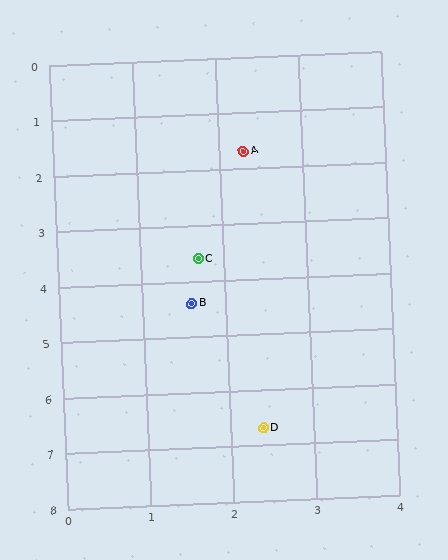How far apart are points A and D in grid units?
Points A and D are about 5.0 grid units apart.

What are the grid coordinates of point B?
Point B is at approximately (1.6, 4.4).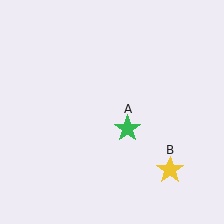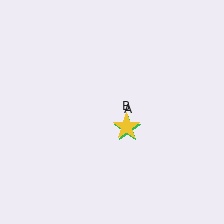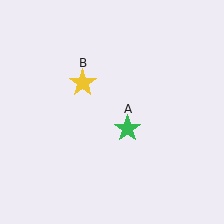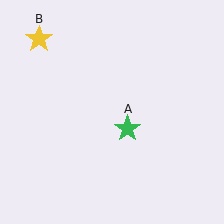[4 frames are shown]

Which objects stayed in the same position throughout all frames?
Green star (object A) remained stationary.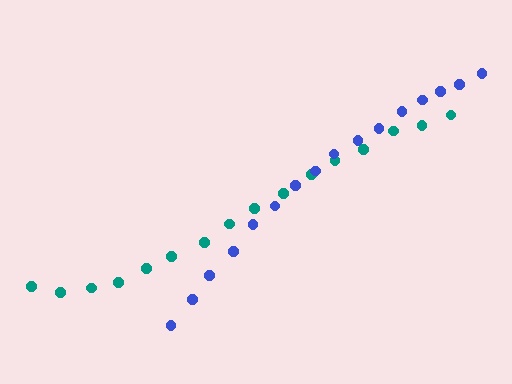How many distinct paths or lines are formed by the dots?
There are 2 distinct paths.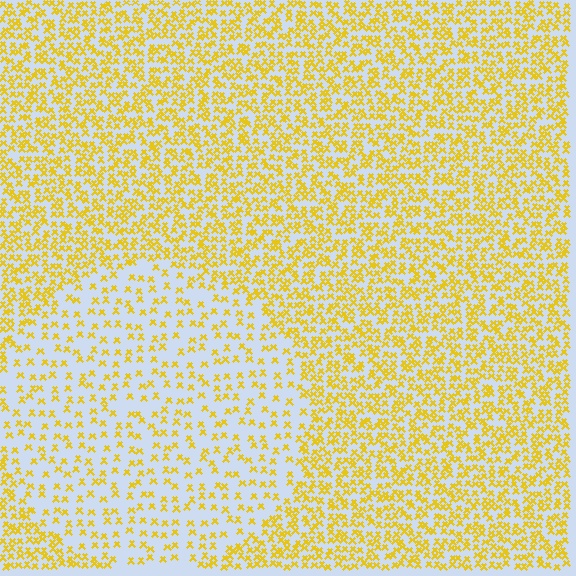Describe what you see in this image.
The image contains small yellow elements arranged at two different densities. A circle-shaped region is visible where the elements are less densely packed than the surrounding area.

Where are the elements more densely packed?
The elements are more densely packed outside the circle boundary.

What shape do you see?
I see a circle.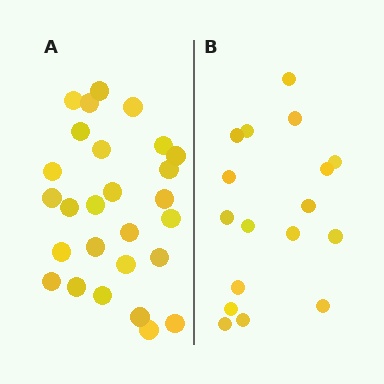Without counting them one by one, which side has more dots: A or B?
Region A (the left region) has more dots.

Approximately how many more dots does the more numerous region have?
Region A has roughly 10 or so more dots than region B.